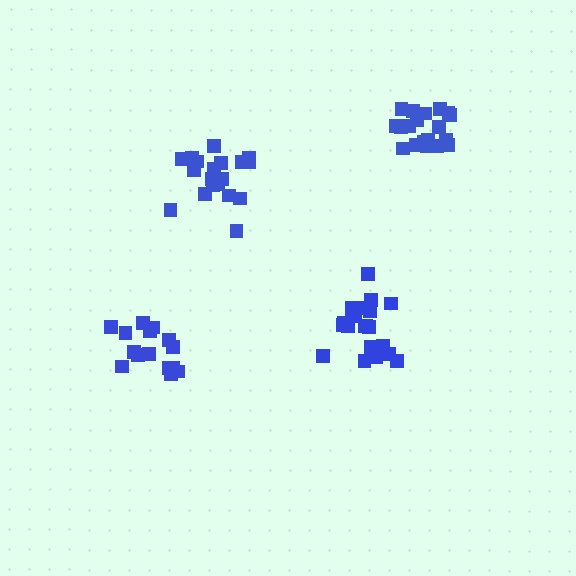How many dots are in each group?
Group 1: 19 dots, Group 2: 21 dots, Group 3: 15 dots, Group 4: 20 dots (75 total).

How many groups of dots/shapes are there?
There are 4 groups.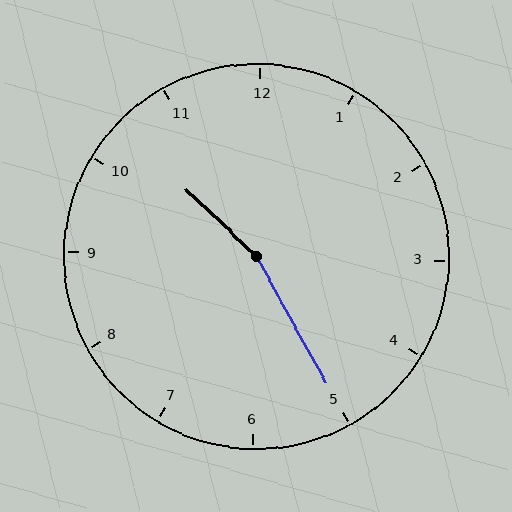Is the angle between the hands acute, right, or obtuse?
It is obtuse.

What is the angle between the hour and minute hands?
Approximately 162 degrees.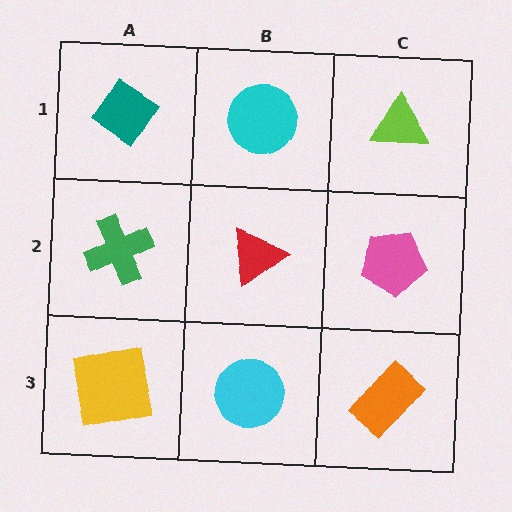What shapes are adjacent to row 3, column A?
A green cross (row 2, column A), a cyan circle (row 3, column B).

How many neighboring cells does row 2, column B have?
4.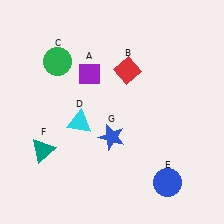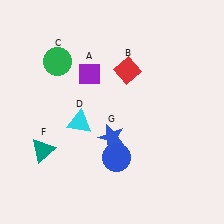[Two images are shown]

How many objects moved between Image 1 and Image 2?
1 object moved between the two images.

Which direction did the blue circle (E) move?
The blue circle (E) moved left.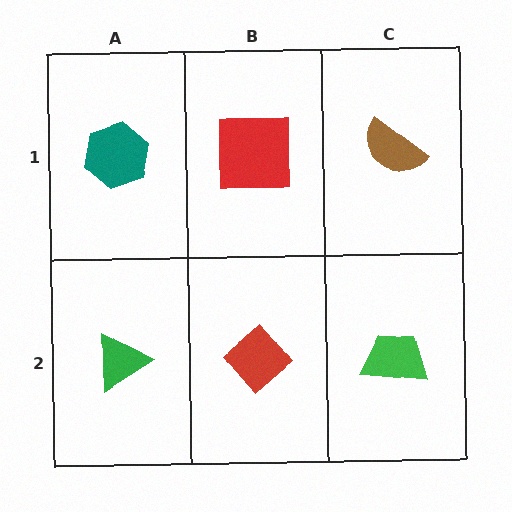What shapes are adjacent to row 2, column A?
A teal hexagon (row 1, column A), a red diamond (row 2, column B).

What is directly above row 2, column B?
A red square.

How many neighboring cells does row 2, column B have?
3.